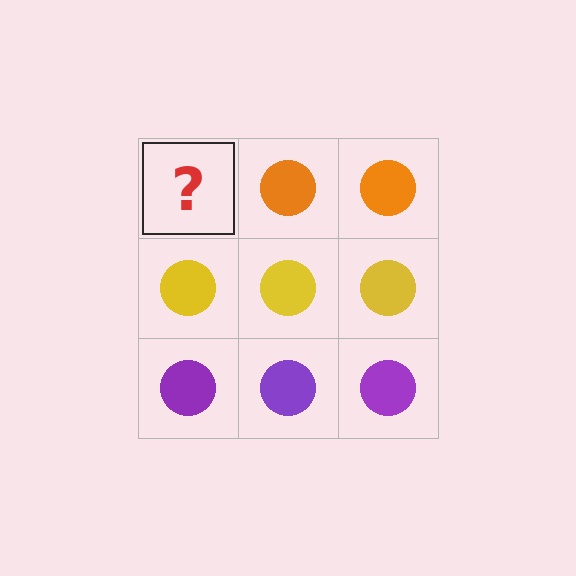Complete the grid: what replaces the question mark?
The question mark should be replaced with an orange circle.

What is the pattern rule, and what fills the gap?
The rule is that each row has a consistent color. The gap should be filled with an orange circle.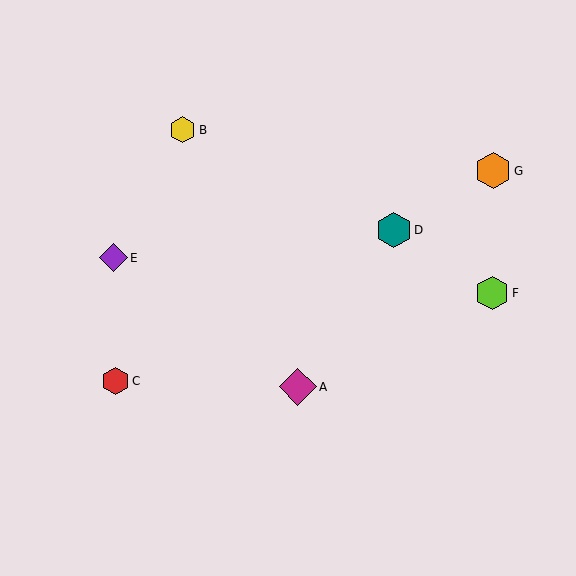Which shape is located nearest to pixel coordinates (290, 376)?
The magenta diamond (labeled A) at (298, 387) is nearest to that location.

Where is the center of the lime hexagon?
The center of the lime hexagon is at (492, 293).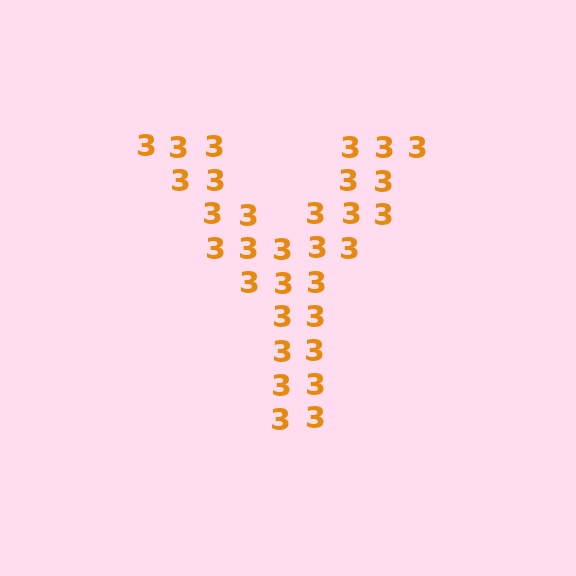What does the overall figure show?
The overall figure shows the letter Y.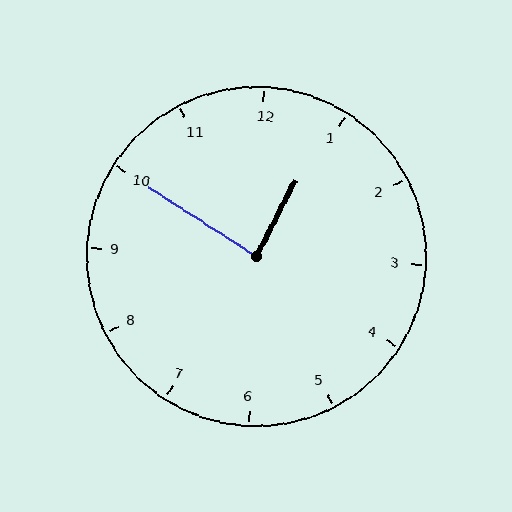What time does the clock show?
12:50.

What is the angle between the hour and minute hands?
Approximately 85 degrees.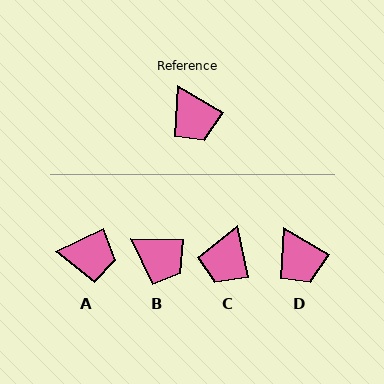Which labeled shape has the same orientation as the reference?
D.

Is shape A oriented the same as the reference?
No, it is off by about 55 degrees.